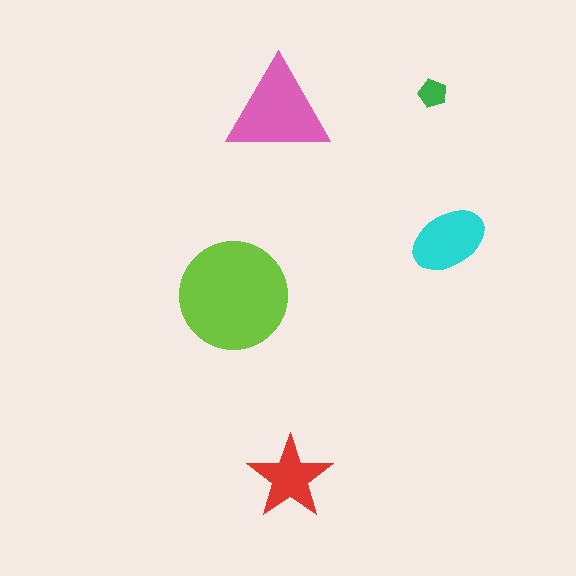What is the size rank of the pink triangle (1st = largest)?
2nd.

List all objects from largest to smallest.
The lime circle, the pink triangle, the cyan ellipse, the red star, the green pentagon.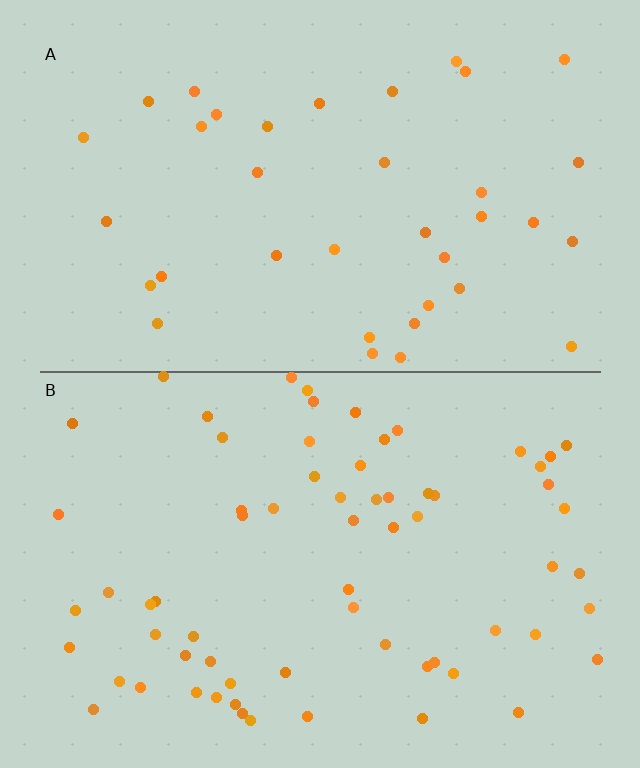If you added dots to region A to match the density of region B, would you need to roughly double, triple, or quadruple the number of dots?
Approximately double.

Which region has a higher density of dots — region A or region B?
B (the bottom).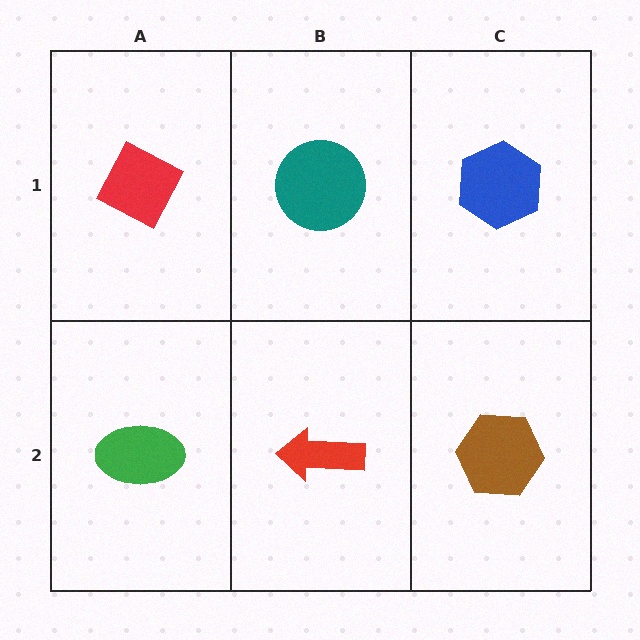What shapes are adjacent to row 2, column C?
A blue hexagon (row 1, column C), a red arrow (row 2, column B).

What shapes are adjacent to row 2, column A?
A red diamond (row 1, column A), a red arrow (row 2, column B).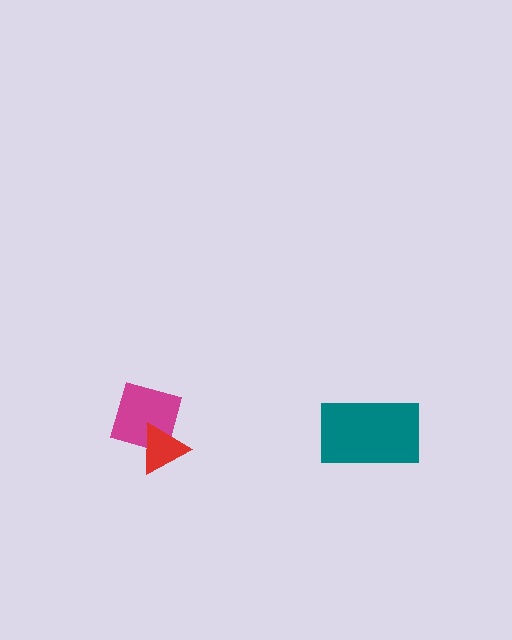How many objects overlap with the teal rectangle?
0 objects overlap with the teal rectangle.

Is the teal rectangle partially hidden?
No, no other shape covers it.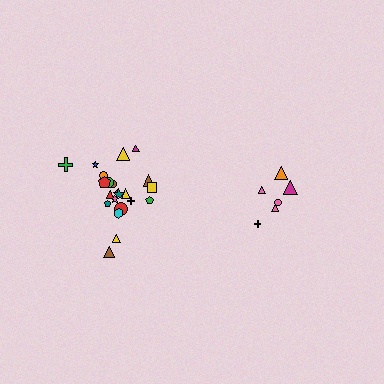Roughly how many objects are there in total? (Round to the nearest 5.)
Roughly 30 objects in total.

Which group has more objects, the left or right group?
The left group.